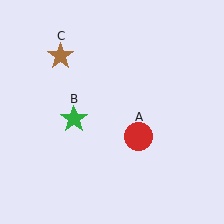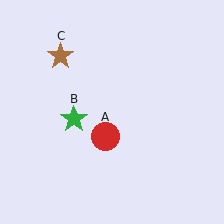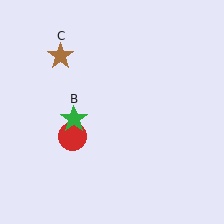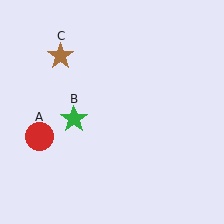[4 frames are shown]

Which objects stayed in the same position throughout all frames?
Green star (object B) and brown star (object C) remained stationary.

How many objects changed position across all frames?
1 object changed position: red circle (object A).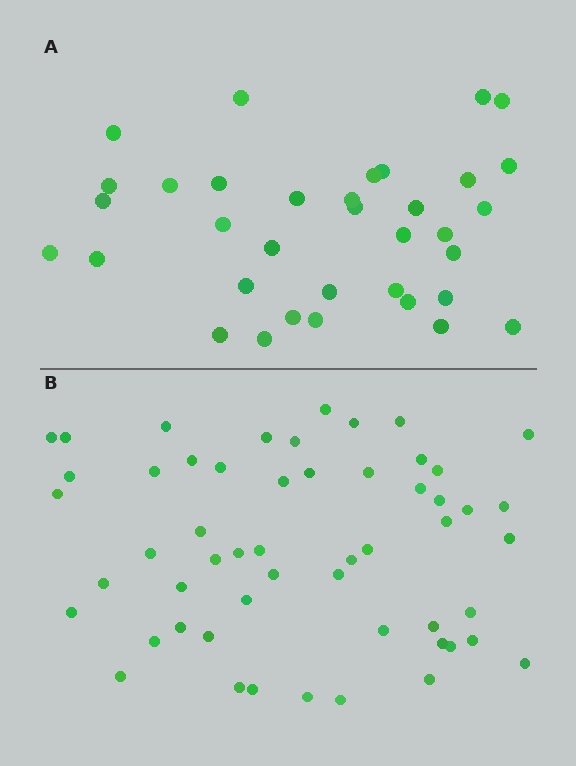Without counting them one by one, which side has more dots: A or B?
Region B (the bottom region) has more dots.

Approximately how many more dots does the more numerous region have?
Region B has approximately 20 more dots than region A.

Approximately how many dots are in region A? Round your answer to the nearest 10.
About 40 dots. (The exact count is 35, which rounds to 40.)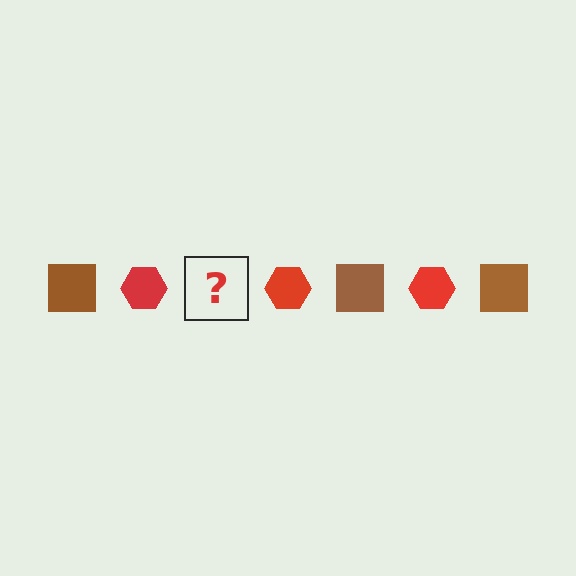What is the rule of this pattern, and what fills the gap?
The rule is that the pattern alternates between brown square and red hexagon. The gap should be filled with a brown square.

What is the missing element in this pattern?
The missing element is a brown square.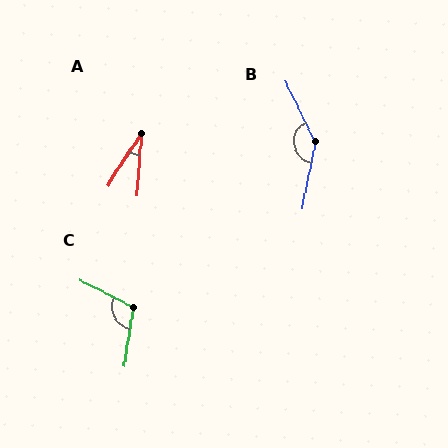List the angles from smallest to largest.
A (29°), C (108°), B (143°).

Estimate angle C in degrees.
Approximately 108 degrees.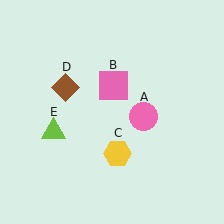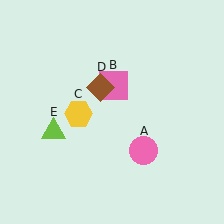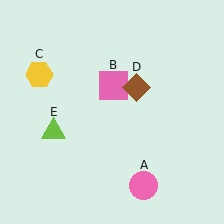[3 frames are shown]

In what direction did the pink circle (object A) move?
The pink circle (object A) moved down.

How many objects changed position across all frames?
3 objects changed position: pink circle (object A), yellow hexagon (object C), brown diamond (object D).